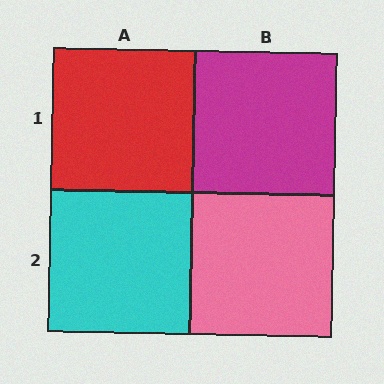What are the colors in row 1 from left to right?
Red, magenta.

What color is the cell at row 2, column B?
Pink.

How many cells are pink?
1 cell is pink.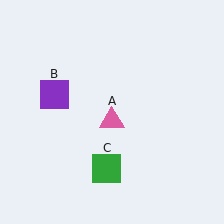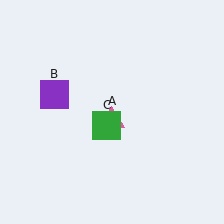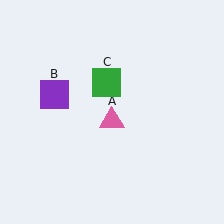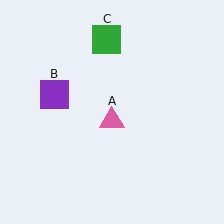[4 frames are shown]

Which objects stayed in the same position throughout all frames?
Pink triangle (object A) and purple square (object B) remained stationary.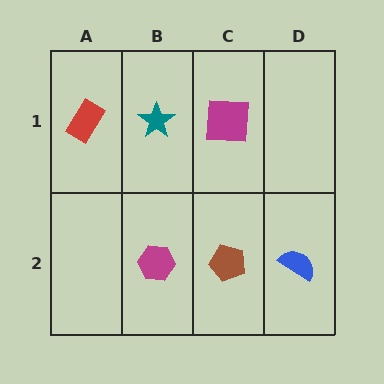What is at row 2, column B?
A magenta hexagon.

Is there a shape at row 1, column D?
No, that cell is empty.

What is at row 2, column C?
A brown pentagon.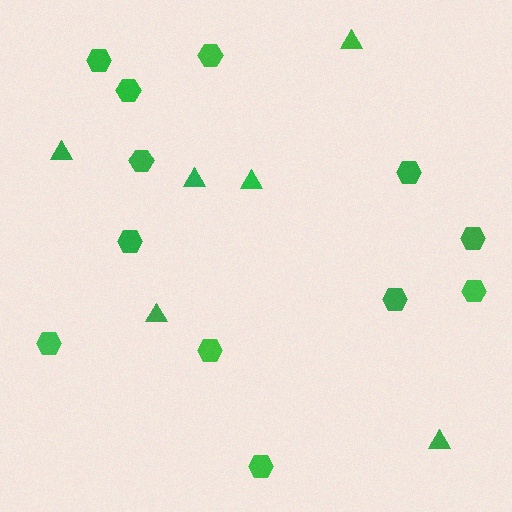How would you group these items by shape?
There are 2 groups: one group of hexagons (12) and one group of triangles (6).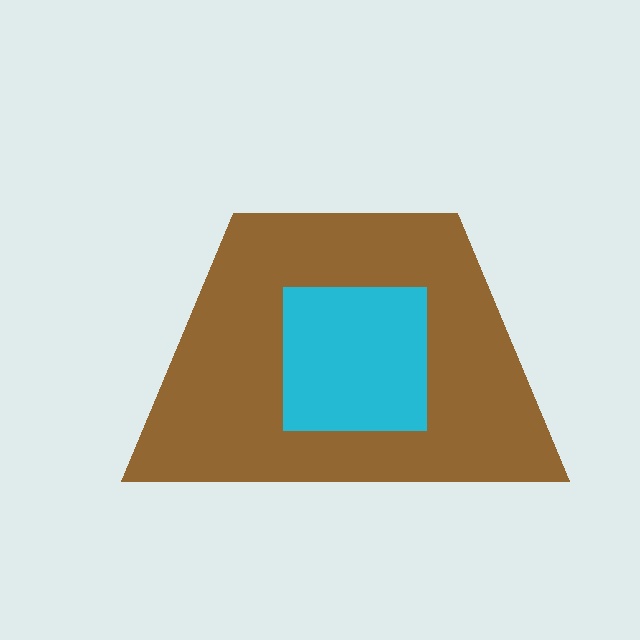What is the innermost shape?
The cyan square.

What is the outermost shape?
The brown trapezoid.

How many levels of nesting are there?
2.